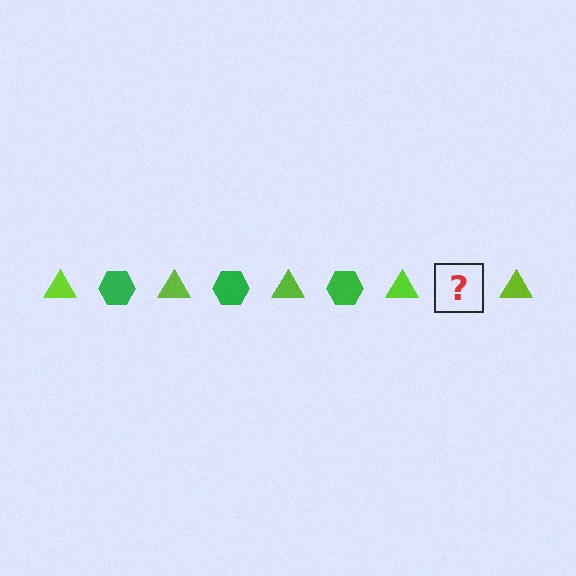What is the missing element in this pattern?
The missing element is a green hexagon.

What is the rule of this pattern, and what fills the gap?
The rule is that the pattern alternates between lime triangle and green hexagon. The gap should be filled with a green hexagon.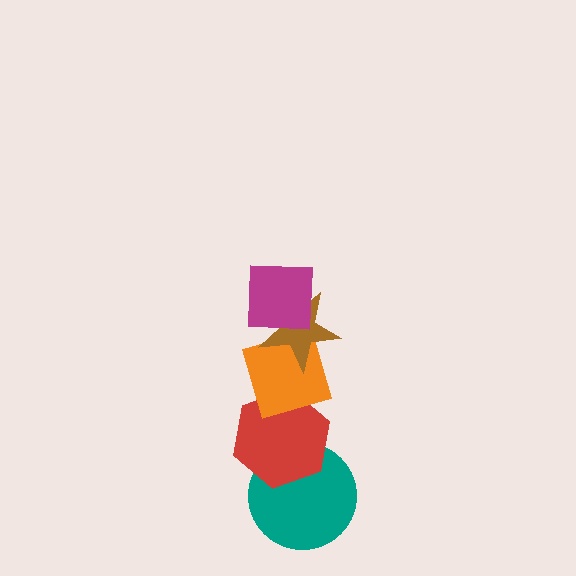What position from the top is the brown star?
The brown star is 2nd from the top.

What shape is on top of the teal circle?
The red hexagon is on top of the teal circle.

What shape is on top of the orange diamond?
The brown star is on top of the orange diamond.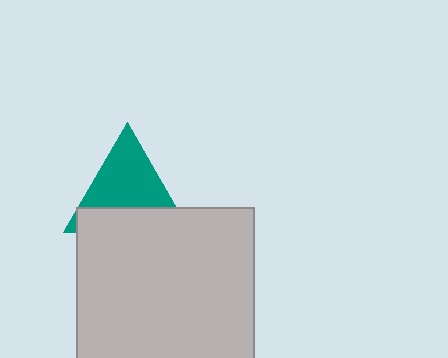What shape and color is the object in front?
The object in front is a light gray rectangle.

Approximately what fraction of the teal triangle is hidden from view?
Roughly 39% of the teal triangle is hidden behind the light gray rectangle.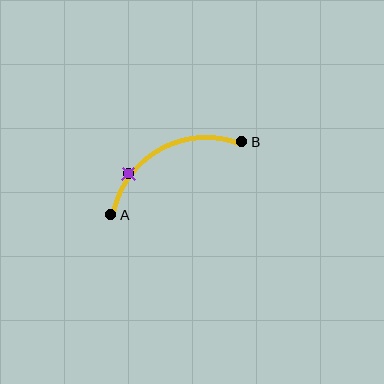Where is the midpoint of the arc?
The arc midpoint is the point on the curve farthest from the straight line joining A and B. It sits above that line.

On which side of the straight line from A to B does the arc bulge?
The arc bulges above the straight line connecting A and B.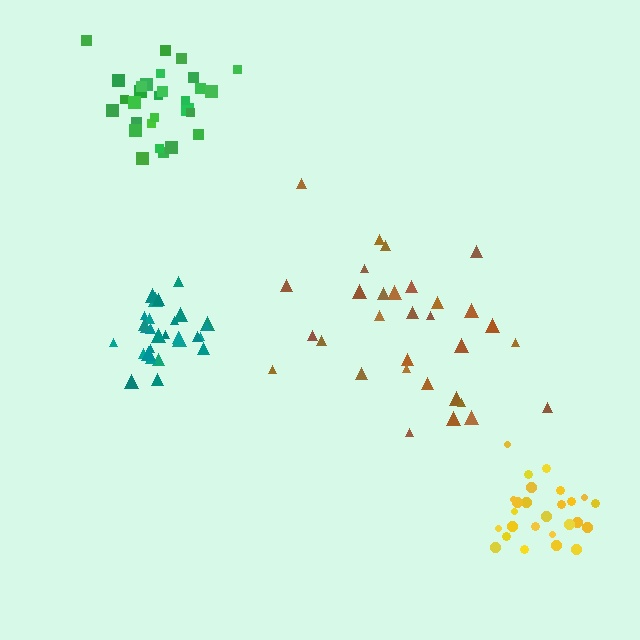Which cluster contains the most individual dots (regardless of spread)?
Brown (31).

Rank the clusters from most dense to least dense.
teal, green, yellow, brown.